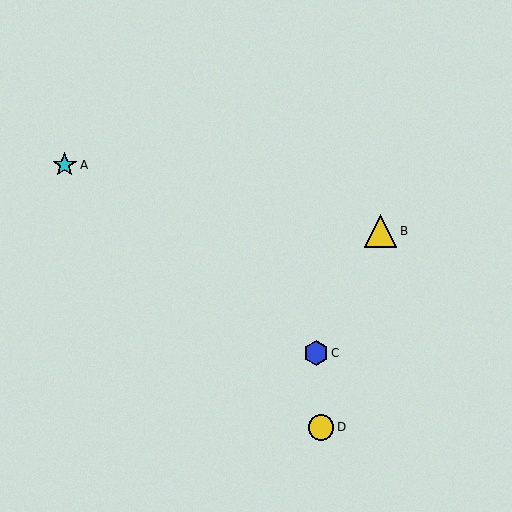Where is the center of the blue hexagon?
The center of the blue hexagon is at (316, 353).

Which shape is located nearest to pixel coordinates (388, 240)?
The yellow triangle (labeled B) at (380, 231) is nearest to that location.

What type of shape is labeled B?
Shape B is a yellow triangle.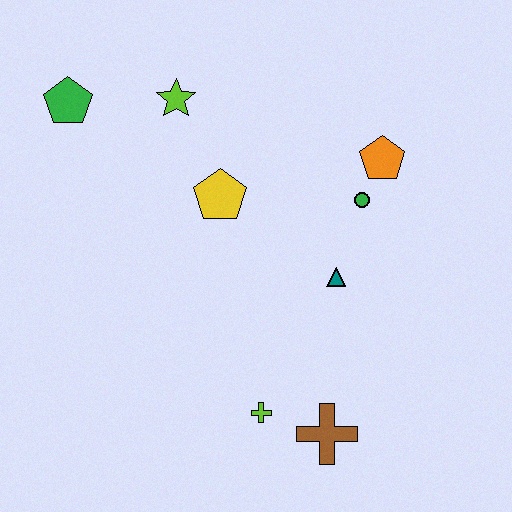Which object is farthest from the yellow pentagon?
The brown cross is farthest from the yellow pentagon.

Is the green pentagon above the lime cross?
Yes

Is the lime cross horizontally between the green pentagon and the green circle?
Yes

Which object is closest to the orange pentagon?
The green circle is closest to the orange pentagon.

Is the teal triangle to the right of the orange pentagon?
No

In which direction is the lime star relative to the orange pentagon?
The lime star is to the left of the orange pentagon.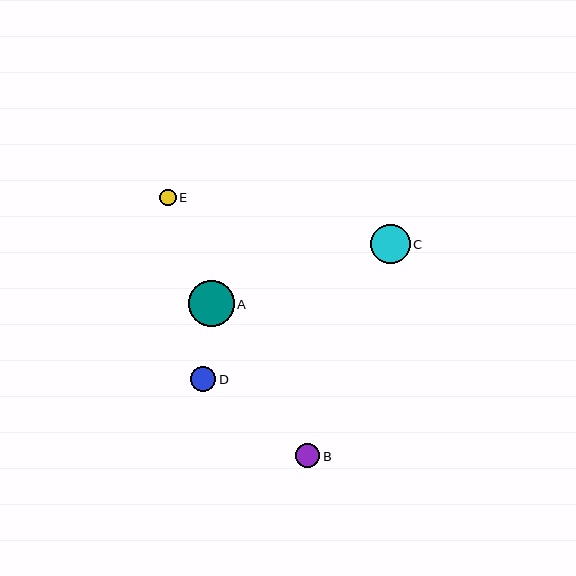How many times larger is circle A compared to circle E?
Circle A is approximately 2.7 times the size of circle E.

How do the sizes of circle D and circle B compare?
Circle D and circle B are approximately the same size.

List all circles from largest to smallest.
From largest to smallest: A, C, D, B, E.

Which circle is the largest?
Circle A is the largest with a size of approximately 46 pixels.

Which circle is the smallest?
Circle E is the smallest with a size of approximately 17 pixels.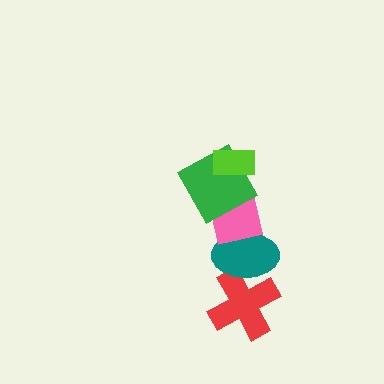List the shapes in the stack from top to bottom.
From top to bottom: the lime rectangle, the green square, the pink square, the teal ellipse, the red cross.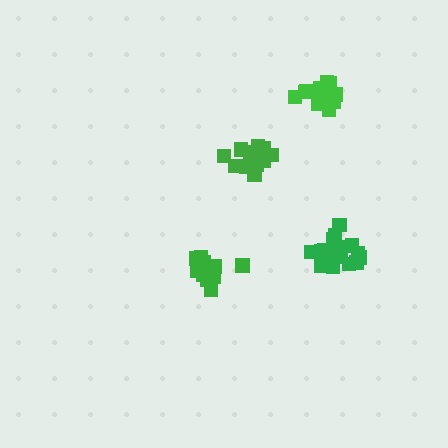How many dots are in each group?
Group 1: 15 dots, Group 2: 19 dots, Group 3: 14 dots, Group 4: 15 dots (63 total).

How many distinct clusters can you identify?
There are 4 distinct clusters.